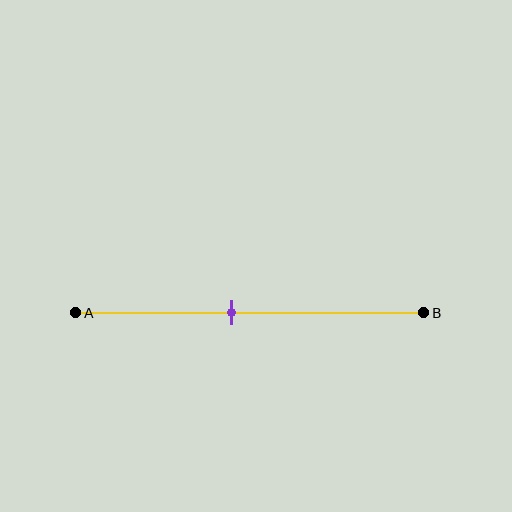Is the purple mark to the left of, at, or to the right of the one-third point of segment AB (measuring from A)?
The purple mark is to the right of the one-third point of segment AB.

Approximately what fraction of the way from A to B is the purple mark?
The purple mark is approximately 45% of the way from A to B.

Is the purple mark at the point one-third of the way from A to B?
No, the mark is at about 45% from A, not at the 33% one-third point.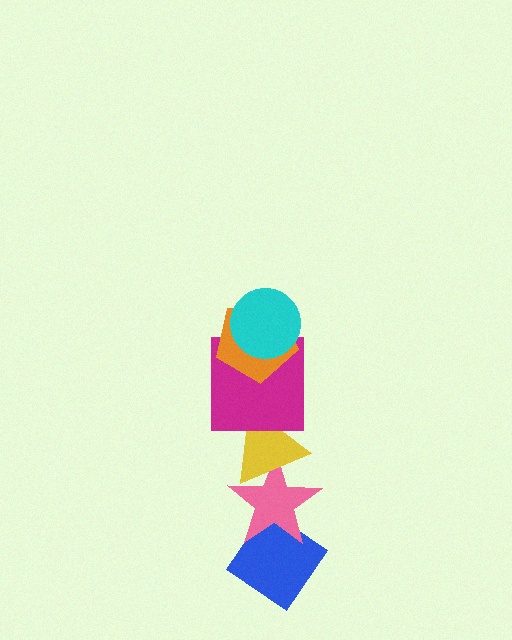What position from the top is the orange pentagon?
The orange pentagon is 2nd from the top.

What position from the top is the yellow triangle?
The yellow triangle is 4th from the top.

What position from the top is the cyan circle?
The cyan circle is 1st from the top.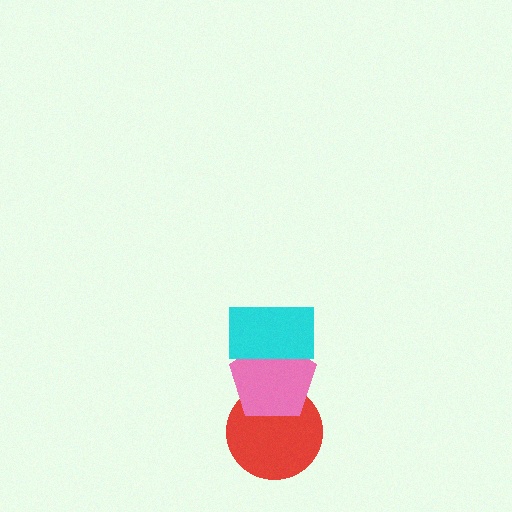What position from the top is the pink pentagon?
The pink pentagon is 2nd from the top.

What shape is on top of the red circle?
The pink pentagon is on top of the red circle.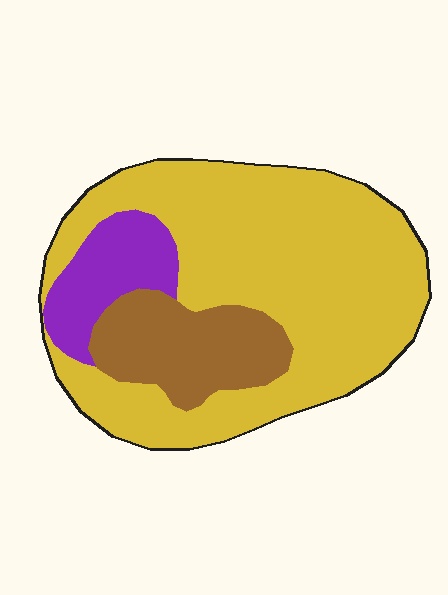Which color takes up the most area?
Yellow, at roughly 70%.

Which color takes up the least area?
Purple, at roughly 10%.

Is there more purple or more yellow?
Yellow.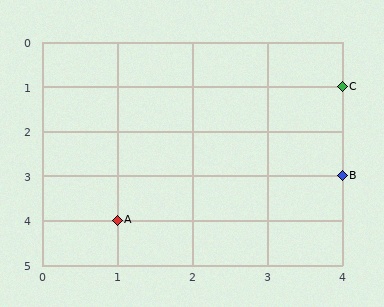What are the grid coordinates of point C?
Point C is at grid coordinates (4, 1).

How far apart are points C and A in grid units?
Points C and A are 3 columns and 3 rows apart (about 4.2 grid units diagonally).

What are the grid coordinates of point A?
Point A is at grid coordinates (1, 4).